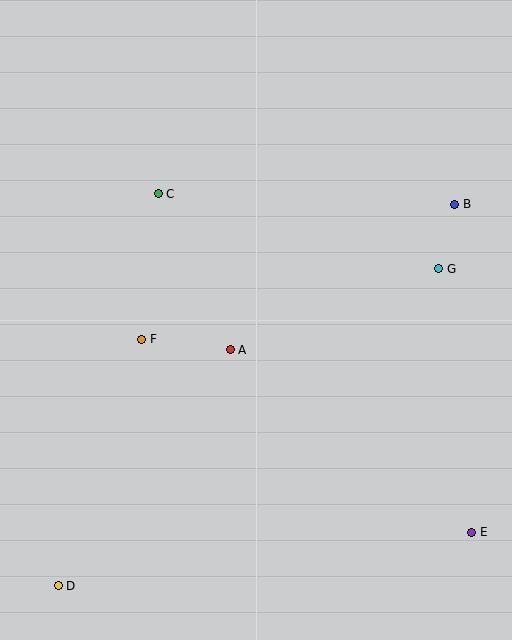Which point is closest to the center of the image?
Point A at (230, 350) is closest to the center.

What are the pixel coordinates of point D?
Point D is at (58, 586).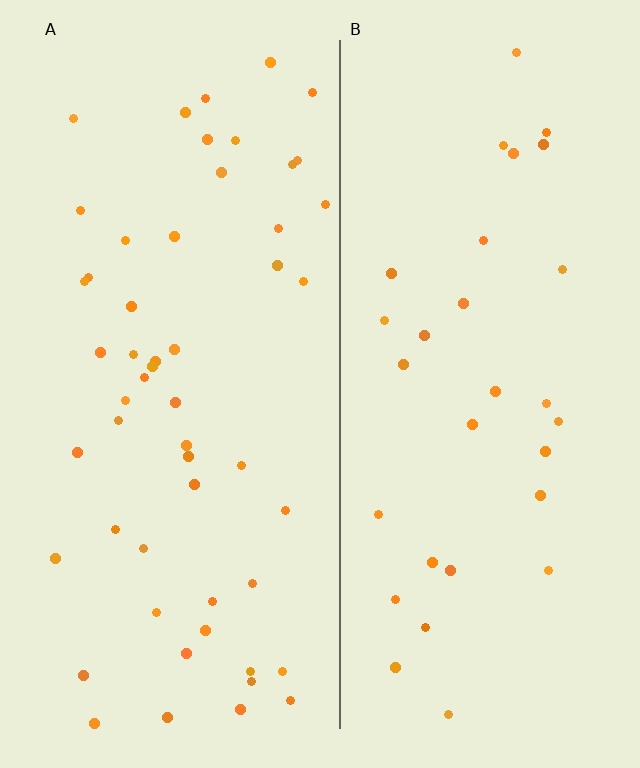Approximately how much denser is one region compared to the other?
Approximately 1.7× — region A over region B.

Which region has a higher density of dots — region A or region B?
A (the left).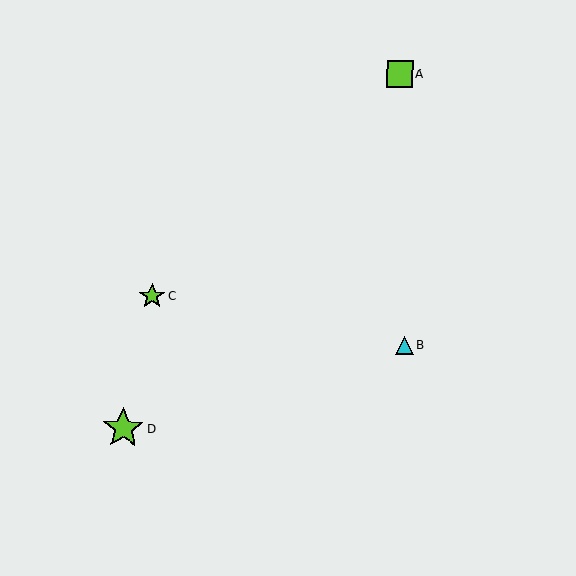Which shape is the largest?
The lime star (labeled D) is the largest.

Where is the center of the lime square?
The center of the lime square is at (400, 74).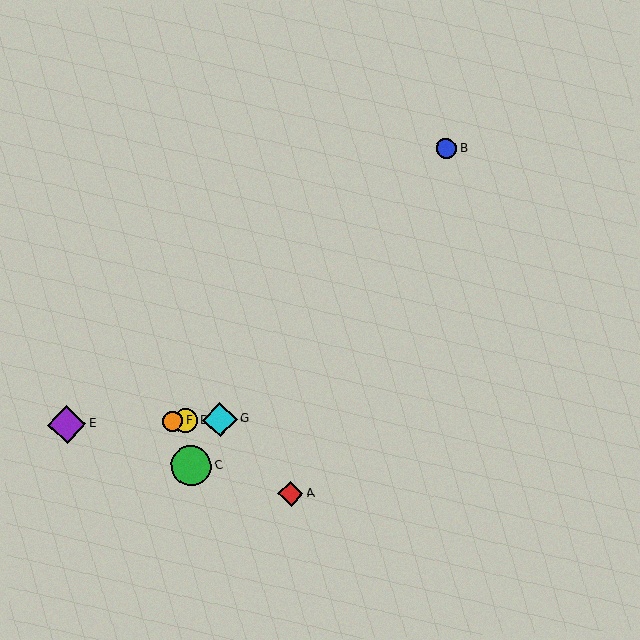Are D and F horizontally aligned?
Yes, both are at y≈421.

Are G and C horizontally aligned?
No, G is at y≈419 and C is at y≈466.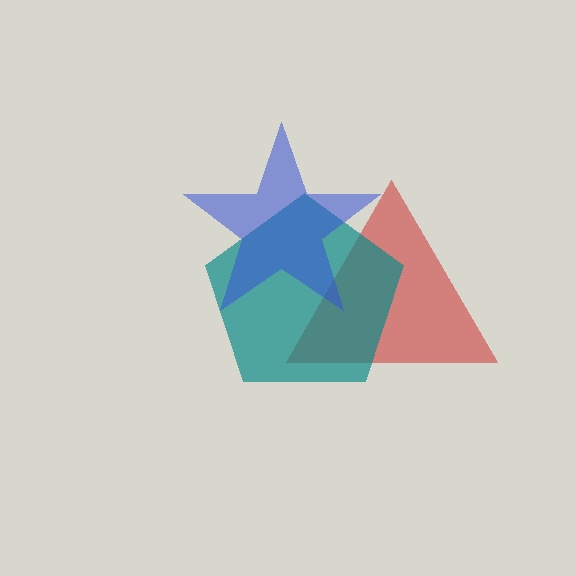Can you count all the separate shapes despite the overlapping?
Yes, there are 3 separate shapes.